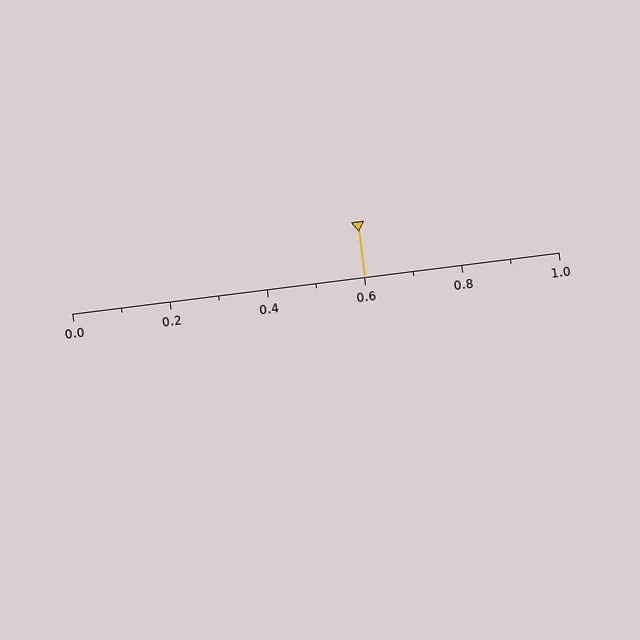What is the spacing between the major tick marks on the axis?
The major ticks are spaced 0.2 apart.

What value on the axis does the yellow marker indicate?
The marker indicates approximately 0.6.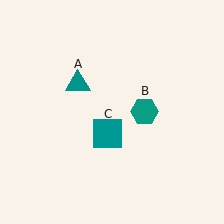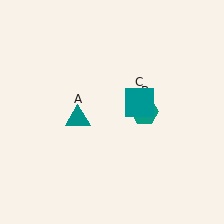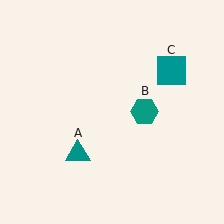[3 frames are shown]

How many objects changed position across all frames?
2 objects changed position: teal triangle (object A), teal square (object C).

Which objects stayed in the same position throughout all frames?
Teal hexagon (object B) remained stationary.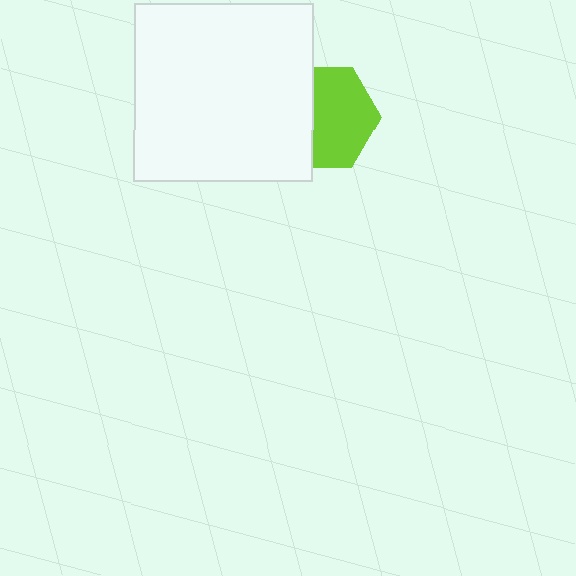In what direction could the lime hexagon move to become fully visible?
The lime hexagon could move right. That would shift it out from behind the white square entirely.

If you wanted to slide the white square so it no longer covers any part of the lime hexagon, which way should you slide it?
Slide it left — that is the most direct way to separate the two shapes.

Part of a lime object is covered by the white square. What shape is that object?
It is a hexagon.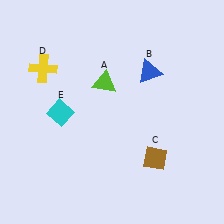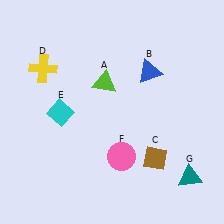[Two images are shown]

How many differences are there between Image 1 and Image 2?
There are 2 differences between the two images.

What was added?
A pink circle (F), a teal triangle (G) were added in Image 2.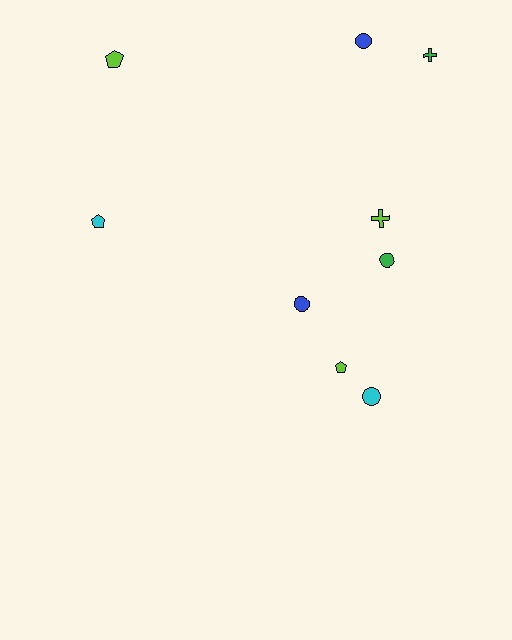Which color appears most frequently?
Lime, with 3 objects.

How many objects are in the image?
There are 9 objects.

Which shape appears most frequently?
Circle, with 4 objects.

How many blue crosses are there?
There are no blue crosses.